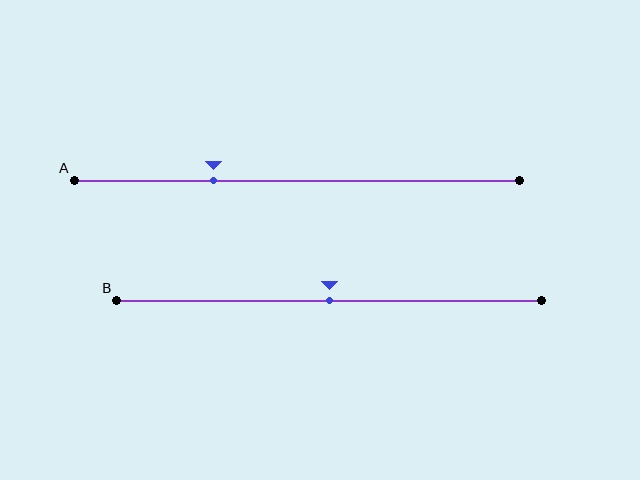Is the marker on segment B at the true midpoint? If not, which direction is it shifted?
Yes, the marker on segment B is at the true midpoint.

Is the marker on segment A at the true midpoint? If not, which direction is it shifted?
No, the marker on segment A is shifted to the left by about 19% of the segment length.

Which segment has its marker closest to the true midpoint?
Segment B has its marker closest to the true midpoint.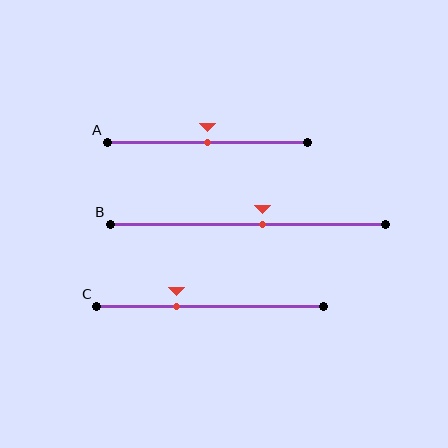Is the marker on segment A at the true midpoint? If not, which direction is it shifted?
Yes, the marker on segment A is at the true midpoint.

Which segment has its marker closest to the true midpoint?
Segment A has its marker closest to the true midpoint.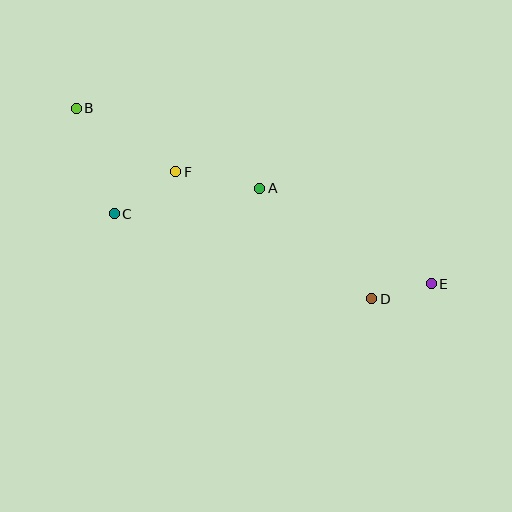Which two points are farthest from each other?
Points B and E are farthest from each other.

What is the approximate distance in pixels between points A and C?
The distance between A and C is approximately 148 pixels.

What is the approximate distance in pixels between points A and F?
The distance between A and F is approximately 86 pixels.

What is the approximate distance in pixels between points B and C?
The distance between B and C is approximately 112 pixels.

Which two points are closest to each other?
Points D and E are closest to each other.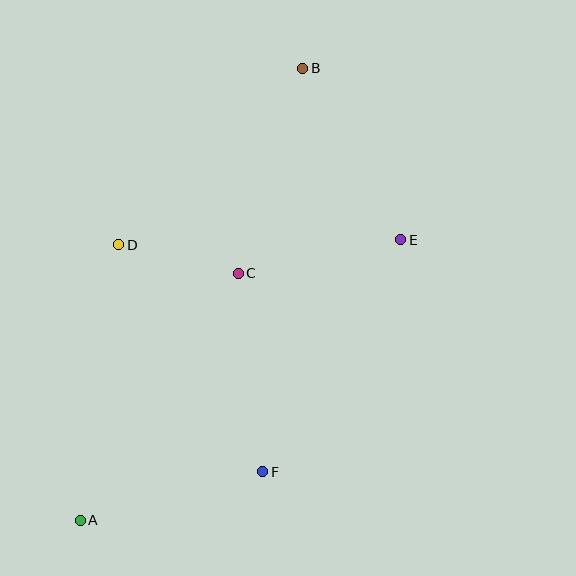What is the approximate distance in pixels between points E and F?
The distance between E and F is approximately 270 pixels.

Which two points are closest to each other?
Points C and D are closest to each other.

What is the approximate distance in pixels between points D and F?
The distance between D and F is approximately 269 pixels.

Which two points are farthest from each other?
Points A and B are farthest from each other.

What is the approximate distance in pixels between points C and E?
The distance between C and E is approximately 166 pixels.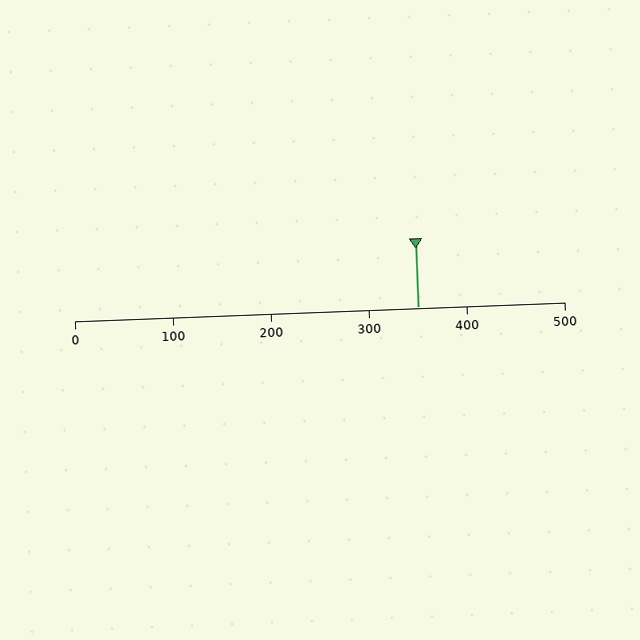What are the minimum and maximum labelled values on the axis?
The axis runs from 0 to 500.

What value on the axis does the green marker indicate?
The marker indicates approximately 350.